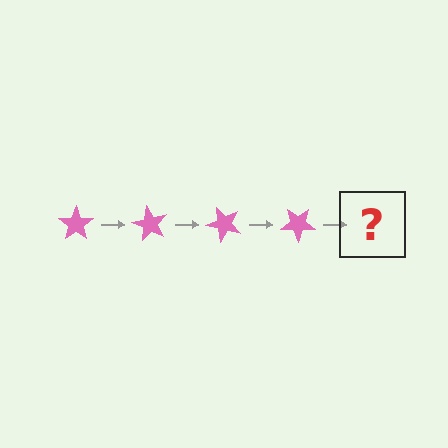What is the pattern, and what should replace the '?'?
The pattern is that the star rotates 60 degrees each step. The '?' should be a pink star rotated 240 degrees.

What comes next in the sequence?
The next element should be a pink star rotated 240 degrees.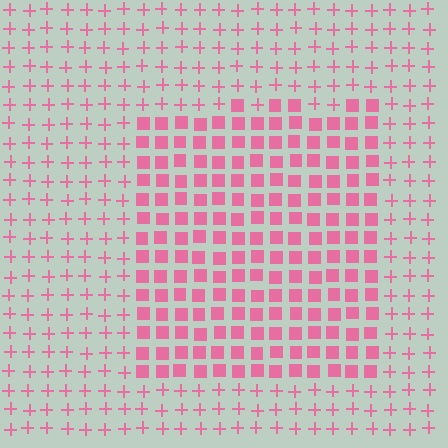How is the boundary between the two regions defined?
The boundary is defined by a change in element shape: squares inside vs. plus signs outside. All elements share the same color and spacing.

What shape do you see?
I see a rectangle.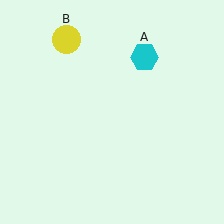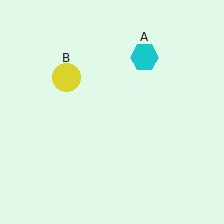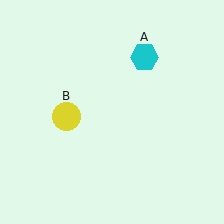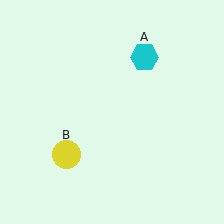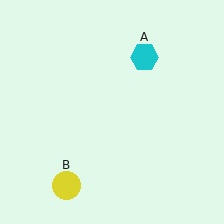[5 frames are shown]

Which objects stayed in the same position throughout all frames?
Cyan hexagon (object A) remained stationary.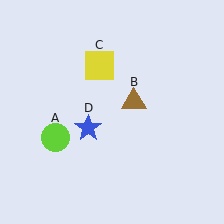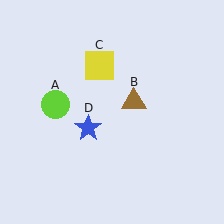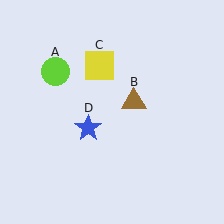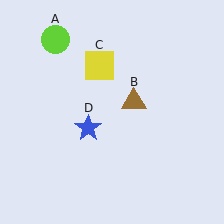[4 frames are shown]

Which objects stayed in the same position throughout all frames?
Brown triangle (object B) and yellow square (object C) and blue star (object D) remained stationary.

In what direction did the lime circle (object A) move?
The lime circle (object A) moved up.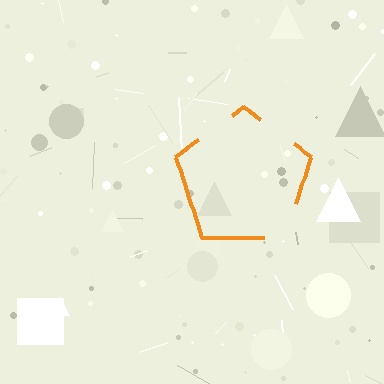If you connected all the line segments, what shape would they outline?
They would outline a pentagon.